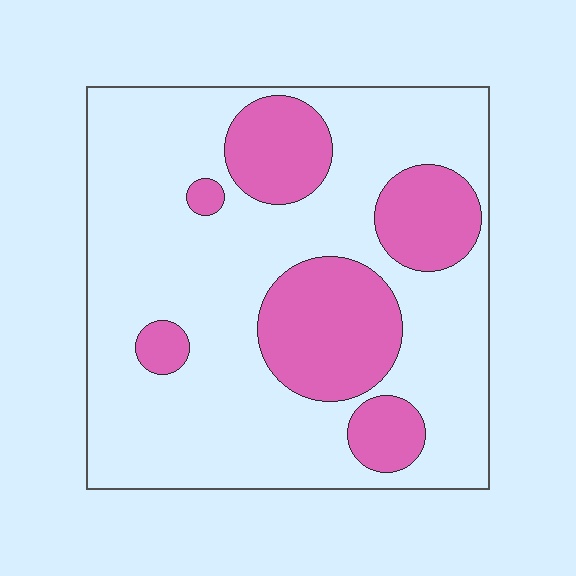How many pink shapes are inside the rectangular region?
6.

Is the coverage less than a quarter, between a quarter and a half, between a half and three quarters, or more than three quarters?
Between a quarter and a half.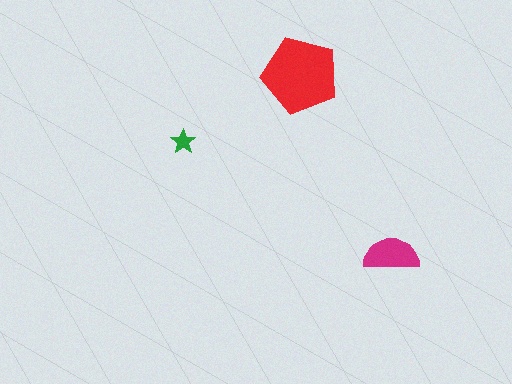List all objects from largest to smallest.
The red pentagon, the magenta semicircle, the green star.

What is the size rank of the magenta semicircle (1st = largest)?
2nd.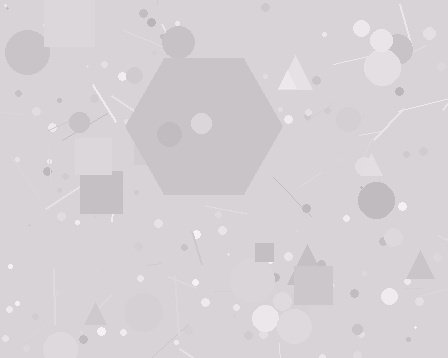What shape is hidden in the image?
A hexagon is hidden in the image.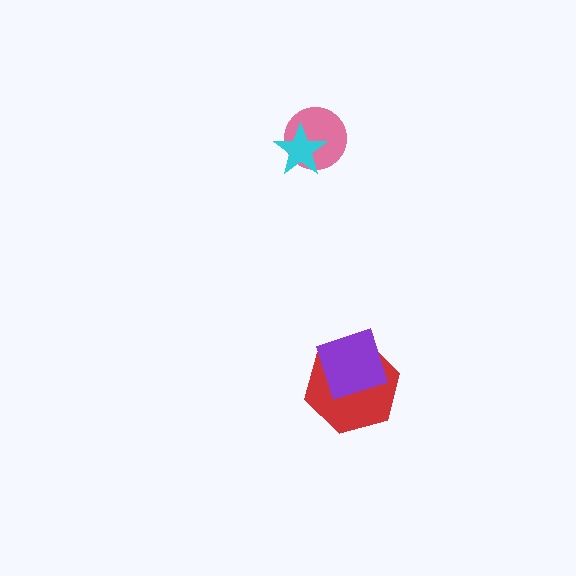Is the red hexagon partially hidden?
Yes, it is partially covered by another shape.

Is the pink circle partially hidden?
Yes, it is partially covered by another shape.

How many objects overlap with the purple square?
1 object overlaps with the purple square.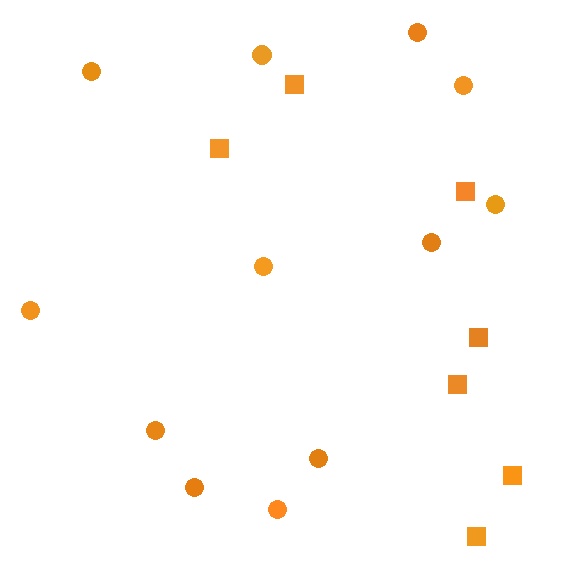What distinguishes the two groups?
There are 2 groups: one group of squares (7) and one group of circles (12).